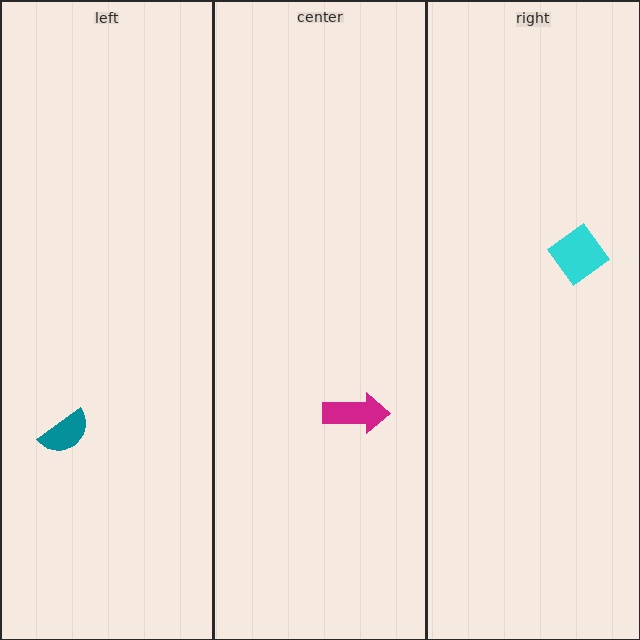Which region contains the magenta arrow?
The center region.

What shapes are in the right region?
The cyan diamond.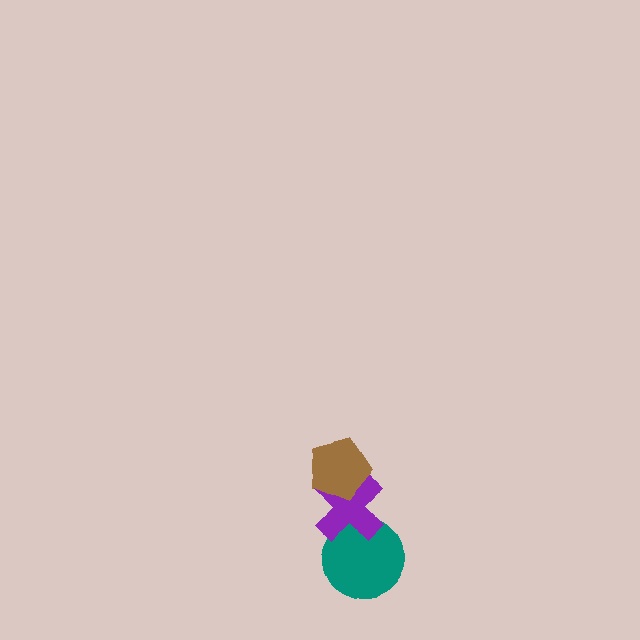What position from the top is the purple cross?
The purple cross is 2nd from the top.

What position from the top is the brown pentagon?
The brown pentagon is 1st from the top.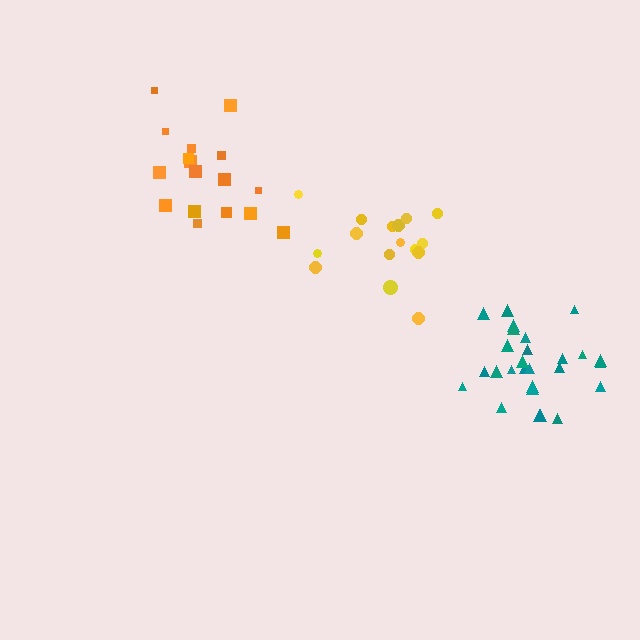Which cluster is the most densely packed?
Teal.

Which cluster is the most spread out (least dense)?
Orange.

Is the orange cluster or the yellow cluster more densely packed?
Yellow.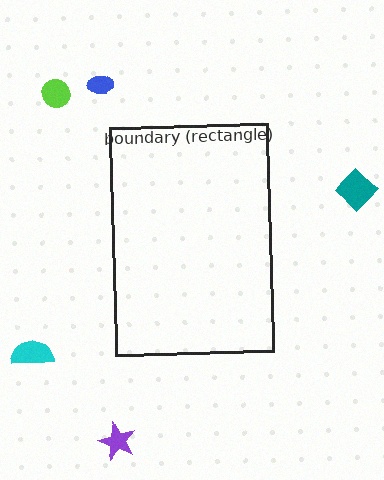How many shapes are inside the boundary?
0 inside, 5 outside.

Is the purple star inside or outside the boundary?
Outside.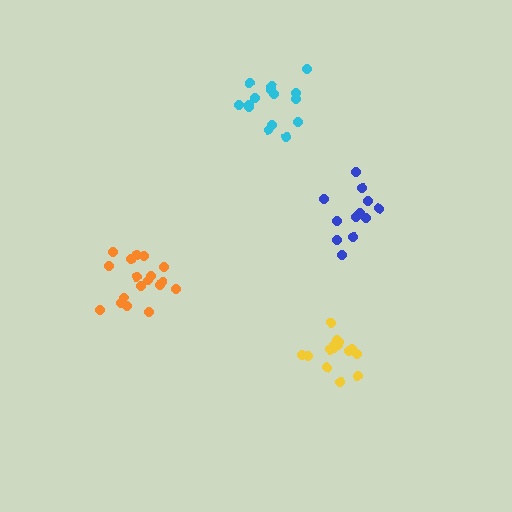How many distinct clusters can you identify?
There are 4 distinct clusters.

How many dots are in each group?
Group 1: 15 dots, Group 2: 15 dots, Group 3: 18 dots, Group 4: 12 dots (60 total).